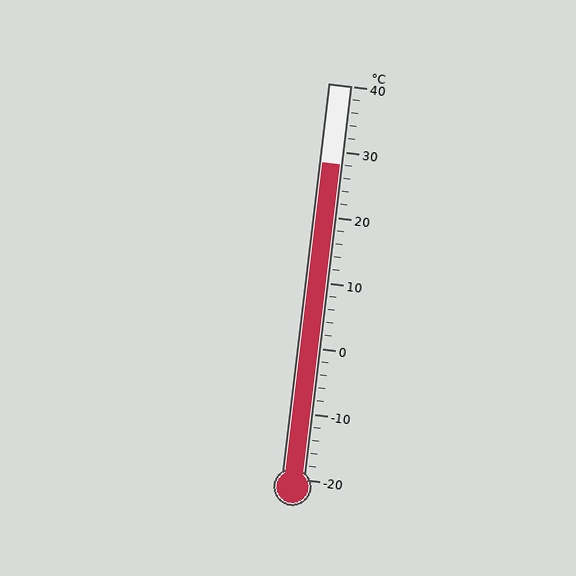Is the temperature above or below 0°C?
The temperature is above 0°C.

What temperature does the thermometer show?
The thermometer shows approximately 28°C.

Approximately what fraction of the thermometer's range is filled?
The thermometer is filled to approximately 80% of its range.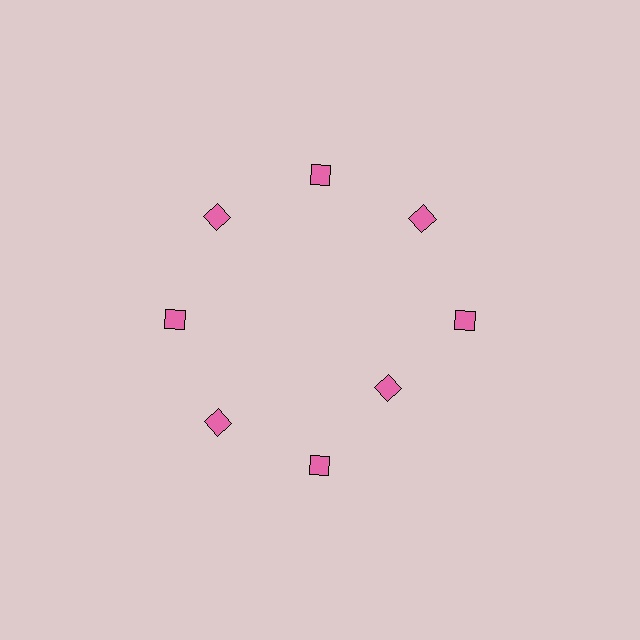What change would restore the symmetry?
The symmetry would be restored by moving it outward, back onto the ring so that all 8 diamonds sit at equal angles and equal distance from the center.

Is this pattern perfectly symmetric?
No. The 8 pink diamonds are arranged in a ring, but one element near the 4 o'clock position is pulled inward toward the center, breaking the 8-fold rotational symmetry.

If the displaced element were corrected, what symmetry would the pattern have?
It would have 8-fold rotational symmetry — the pattern would map onto itself every 45 degrees.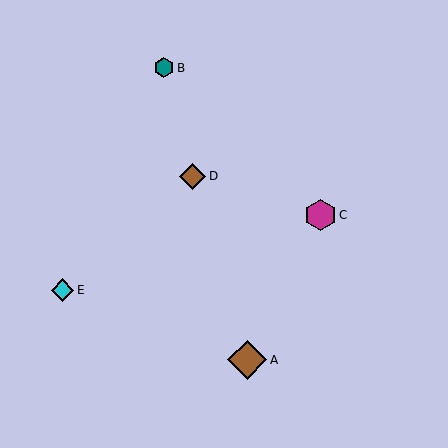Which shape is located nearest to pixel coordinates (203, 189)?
The brown diamond (labeled D) at (193, 176) is nearest to that location.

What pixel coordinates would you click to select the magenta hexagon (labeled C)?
Click at (320, 215) to select the magenta hexagon C.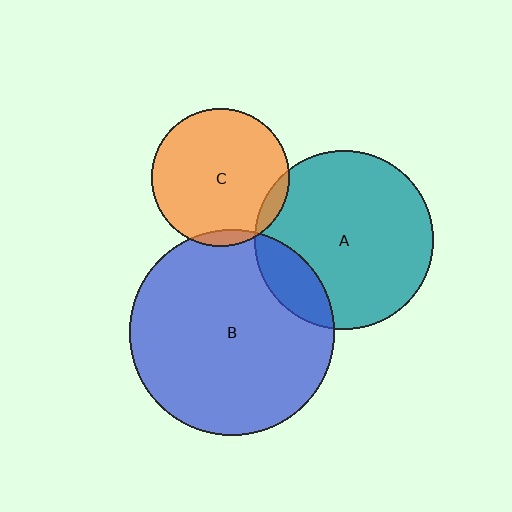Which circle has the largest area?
Circle B (blue).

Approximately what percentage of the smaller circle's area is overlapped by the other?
Approximately 5%.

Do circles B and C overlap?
Yes.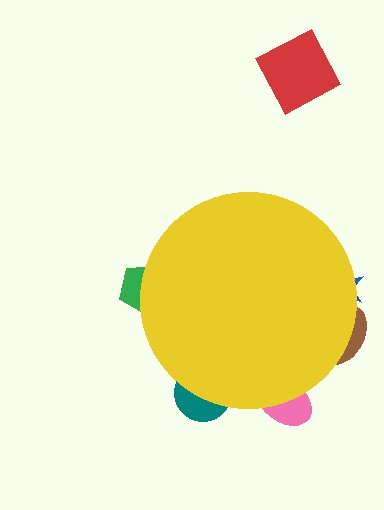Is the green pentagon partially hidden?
Yes, the green pentagon is partially hidden behind the yellow circle.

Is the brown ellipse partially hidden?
Yes, the brown ellipse is partially hidden behind the yellow circle.